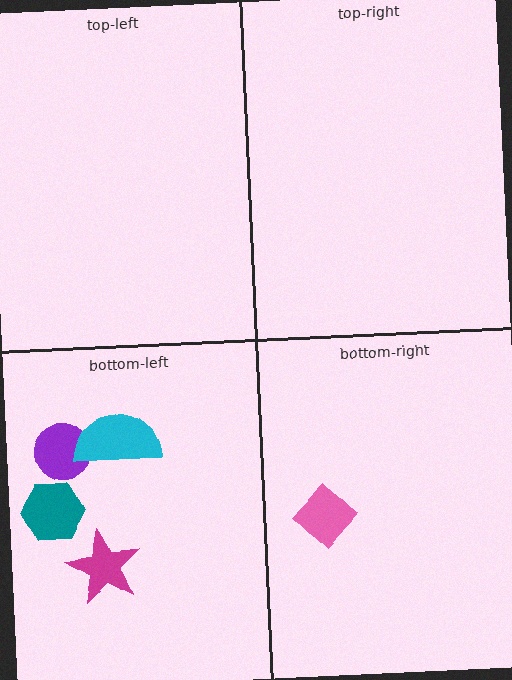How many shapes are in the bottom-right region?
1.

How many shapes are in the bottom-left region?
4.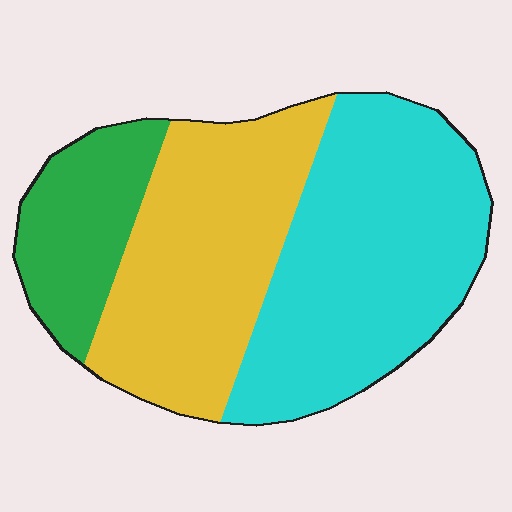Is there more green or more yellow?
Yellow.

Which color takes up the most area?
Cyan, at roughly 45%.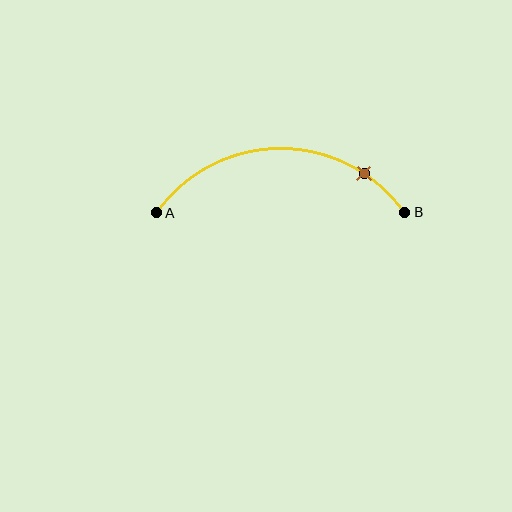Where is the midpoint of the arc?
The arc midpoint is the point on the curve farthest from the straight line joining A and B. It sits above that line.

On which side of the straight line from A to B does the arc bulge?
The arc bulges above the straight line connecting A and B.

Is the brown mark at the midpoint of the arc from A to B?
No. The brown mark lies on the arc but is closer to endpoint B. The arc midpoint would be at the point on the curve equidistant along the arc from both A and B.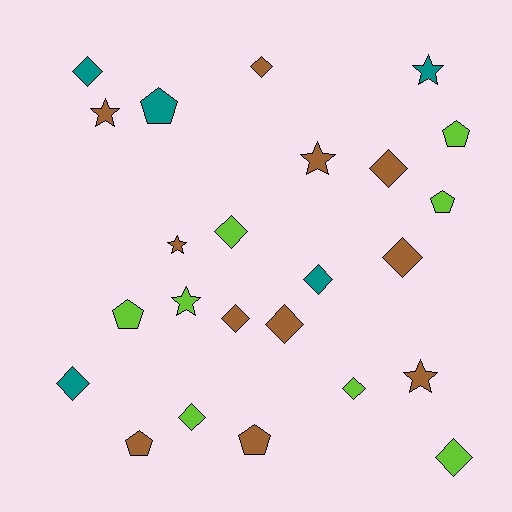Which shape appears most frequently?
Diamond, with 12 objects.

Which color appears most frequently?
Brown, with 11 objects.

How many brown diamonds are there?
There are 5 brown diamonds.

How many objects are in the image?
There are 24 objects.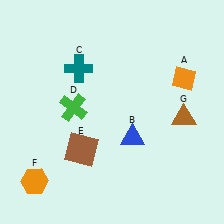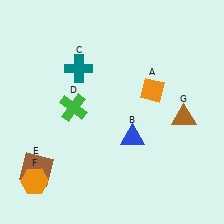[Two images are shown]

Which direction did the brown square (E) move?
The brown square (E) moved left.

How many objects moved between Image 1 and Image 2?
2 objects moved between the two images.